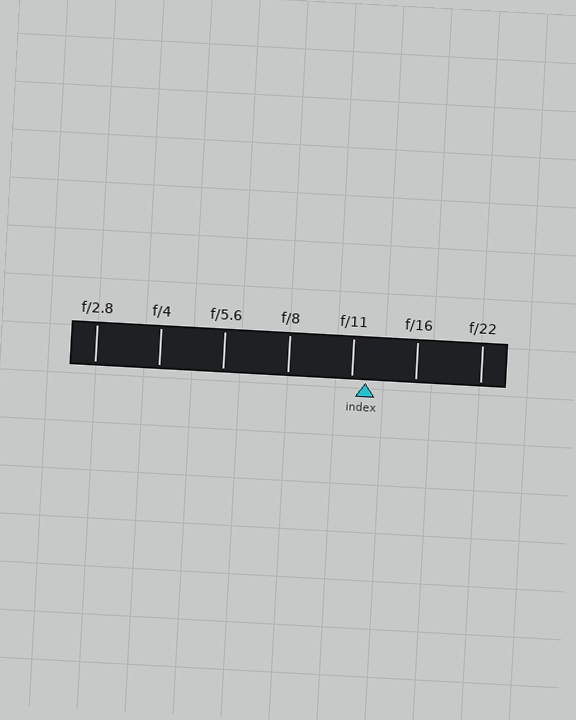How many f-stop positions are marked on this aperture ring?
There are 7 f-stop positions marked.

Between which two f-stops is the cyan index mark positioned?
The index mark is between f/11 and f/16.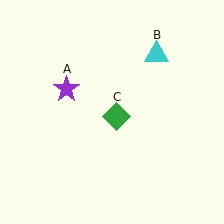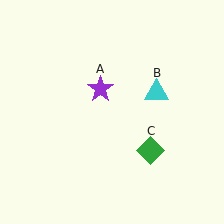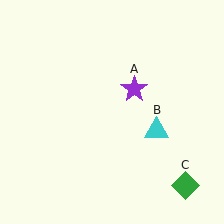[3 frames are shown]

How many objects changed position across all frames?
3 objects changed position: purple star (object A), cyan triangle (object B), green diamond (object C).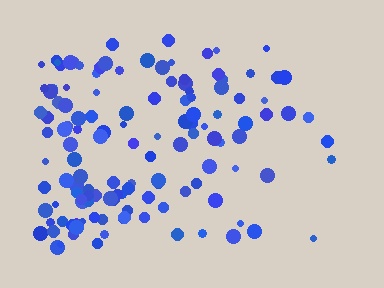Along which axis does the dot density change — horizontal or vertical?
Horizontal.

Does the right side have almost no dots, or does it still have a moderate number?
Still a moderate number, just noticeably fewer than the left.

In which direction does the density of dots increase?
From right to left, with the left side densest.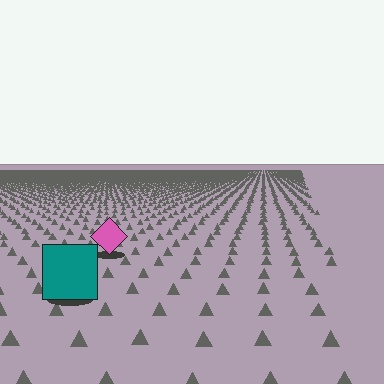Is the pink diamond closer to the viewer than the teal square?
No. The teal square is closer — you can tell from the texture gradient: the ground texture is coarser near it.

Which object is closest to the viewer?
The teal square is closest. The texture marks near it are larger and more spread out.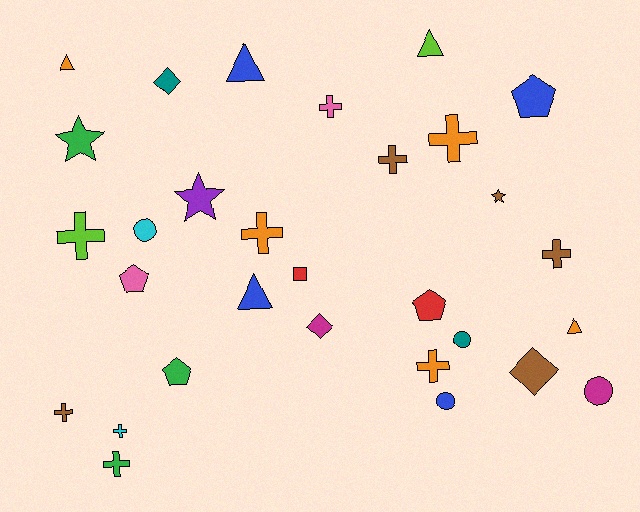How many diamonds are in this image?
There are 3 diamonds.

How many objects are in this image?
There are 30 objects.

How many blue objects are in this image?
There are 4 blue objects.